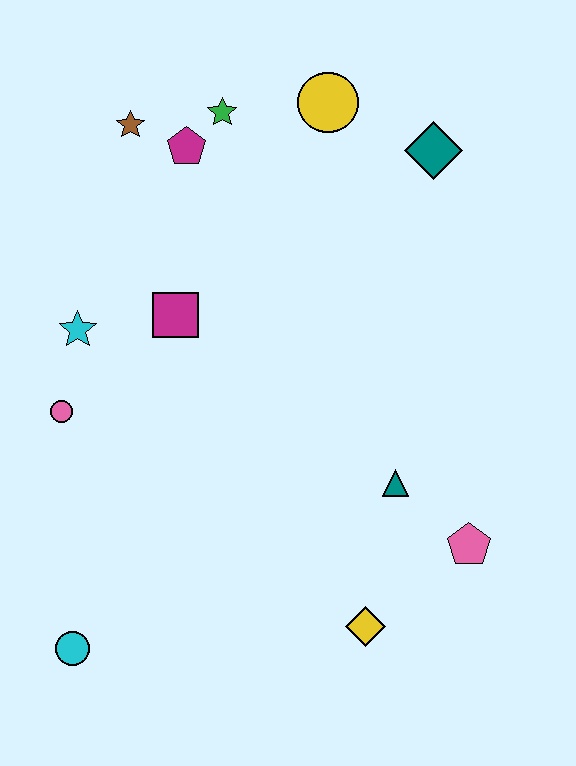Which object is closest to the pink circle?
The cyan star is closest to the pink circle.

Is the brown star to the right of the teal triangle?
No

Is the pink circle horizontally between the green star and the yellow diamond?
No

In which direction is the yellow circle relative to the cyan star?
The yellow circle is to the right of the cyan star.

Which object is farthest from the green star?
The cyan circle is farthest from the green star.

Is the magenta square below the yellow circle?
Yes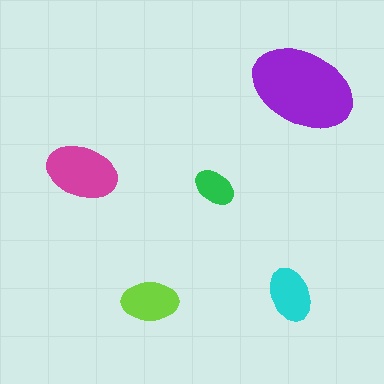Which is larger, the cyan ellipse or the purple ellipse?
The purple one.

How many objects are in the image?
There are 5 objects in the image.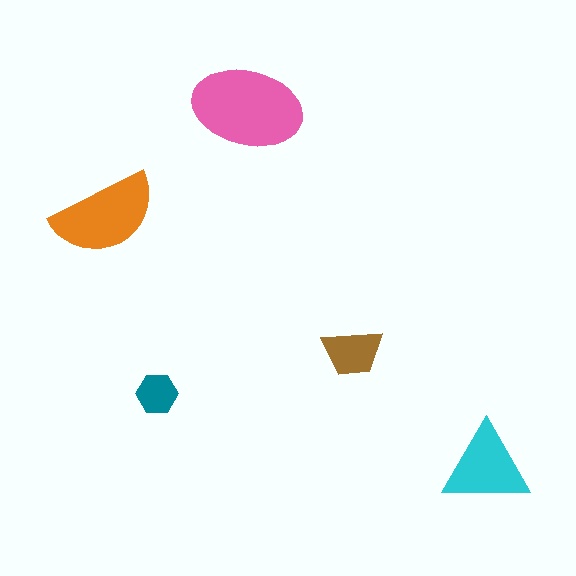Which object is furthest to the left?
The orange semicircle is leftmost.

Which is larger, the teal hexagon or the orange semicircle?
The orange semicircle.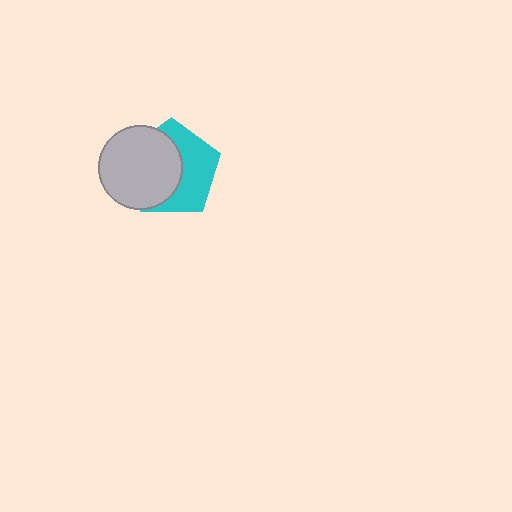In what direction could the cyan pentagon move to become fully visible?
The cyan pentagon could move right. That would shift it out from behind the light gray circle entirely.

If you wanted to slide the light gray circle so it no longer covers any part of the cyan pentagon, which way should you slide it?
Slide it left — that is the most direct way to separate the two shapes.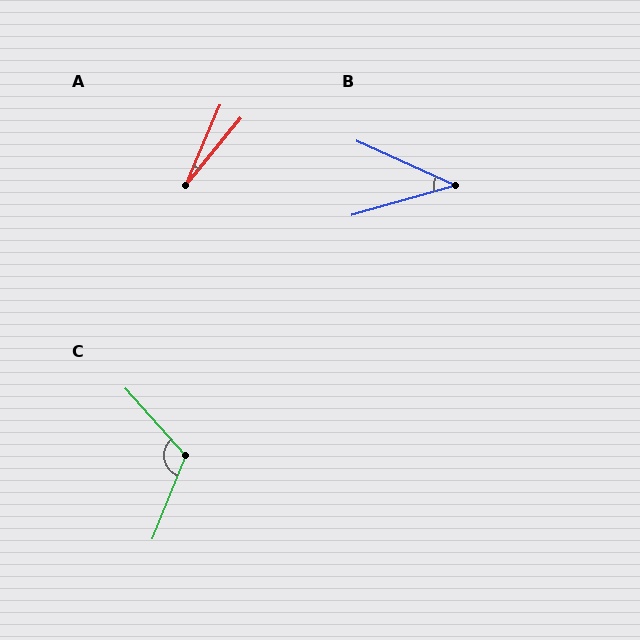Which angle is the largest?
C, at approximately 117 degrees.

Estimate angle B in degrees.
Approximately 40 degrees.